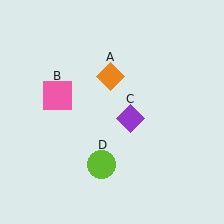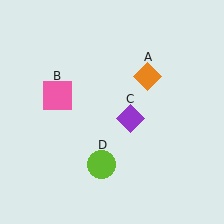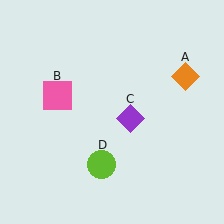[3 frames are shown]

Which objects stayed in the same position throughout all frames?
Pink square (object B) and purple diamond (object C) and lime circle (object D) remained stationary.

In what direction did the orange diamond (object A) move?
The orange diamond (object A) moved right.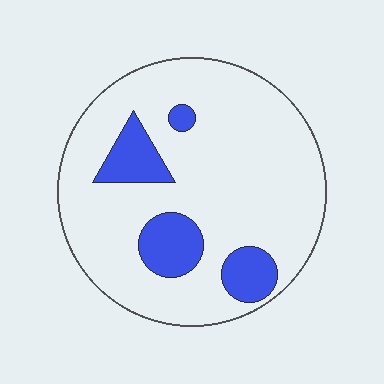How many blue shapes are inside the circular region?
4.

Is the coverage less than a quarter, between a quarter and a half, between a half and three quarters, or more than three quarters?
Less than a quarter.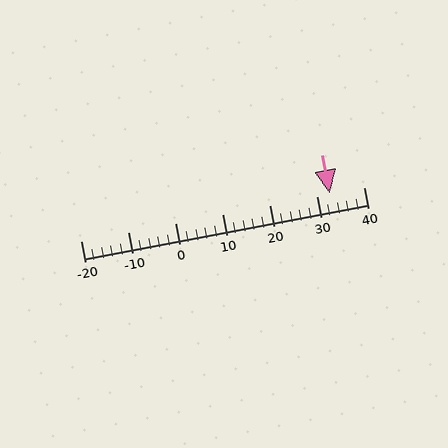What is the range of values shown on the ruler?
The ruler shows values from -20 to 40.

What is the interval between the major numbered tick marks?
The major tick marks are spaced 10 units apart.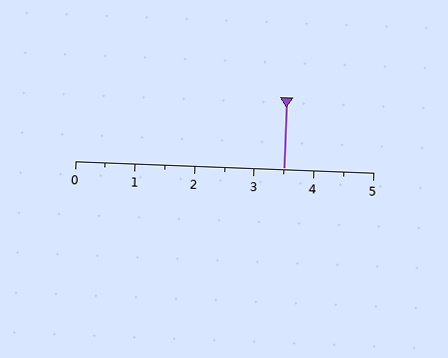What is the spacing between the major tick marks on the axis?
The major ticks are spaced 1 apart.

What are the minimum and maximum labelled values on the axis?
The axis runs from 0 to 5.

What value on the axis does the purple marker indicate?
The marker indicates approximately 3.5.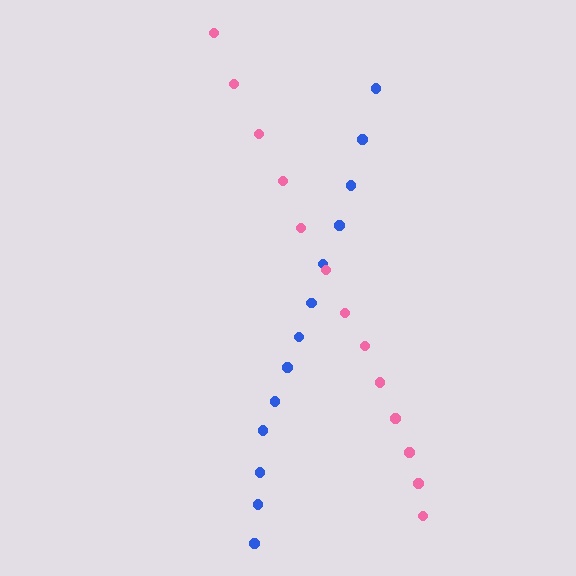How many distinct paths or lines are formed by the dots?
There are 2 distinct paths.